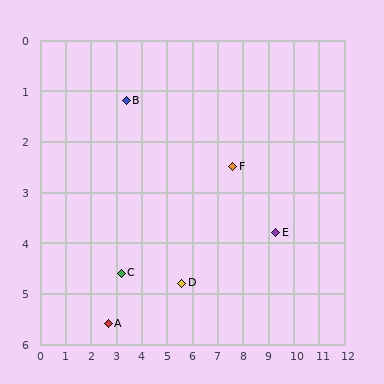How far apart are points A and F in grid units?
Points A and F are about 5.8 grid units apart.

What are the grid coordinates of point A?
Point A is at approximately (2.7, 5.6).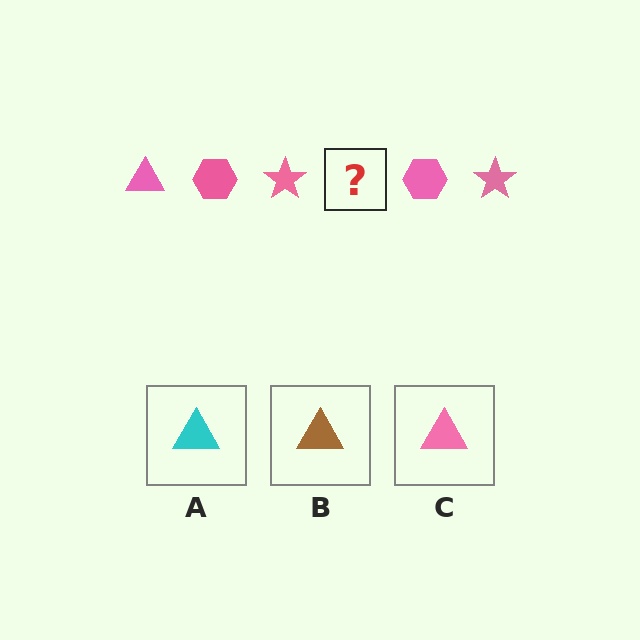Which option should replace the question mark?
Option C.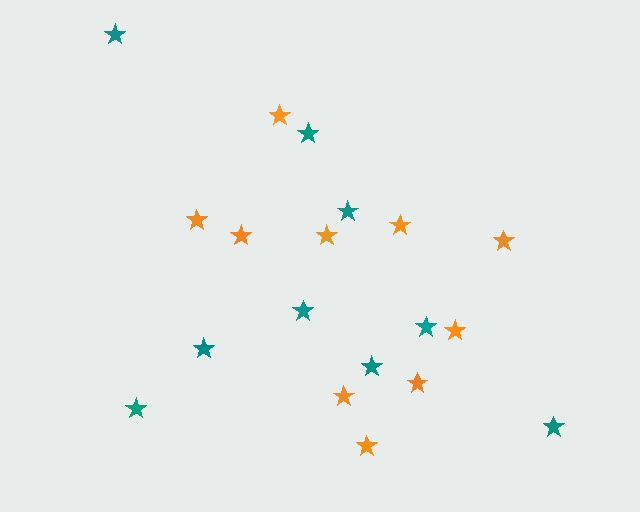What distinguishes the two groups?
There are 2 groups: one group of orange stars (10) and one group of teal stars (9).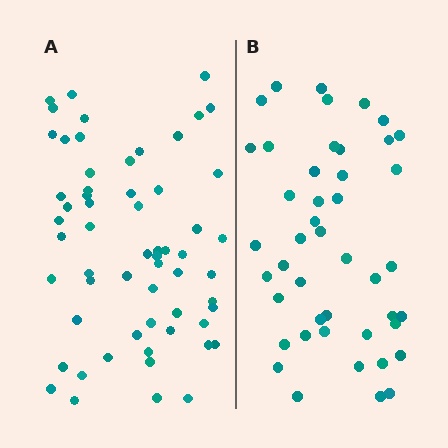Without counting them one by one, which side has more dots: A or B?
Region A (the left region) has more dots.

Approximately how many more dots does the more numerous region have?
Region A has approximately 15 more dots than region B.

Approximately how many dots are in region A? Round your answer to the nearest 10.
About 60 dots.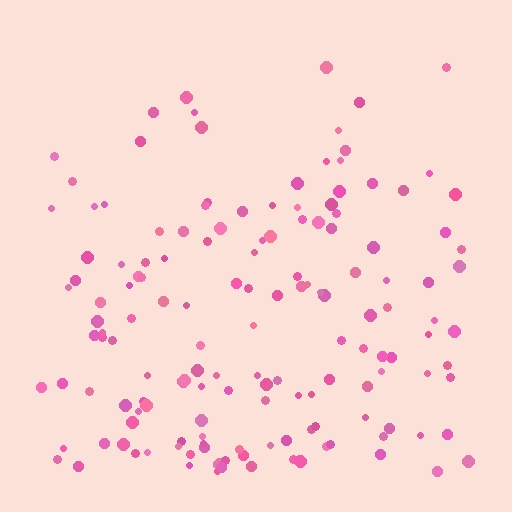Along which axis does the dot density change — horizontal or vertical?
Vertical.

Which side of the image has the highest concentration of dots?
The bottom.